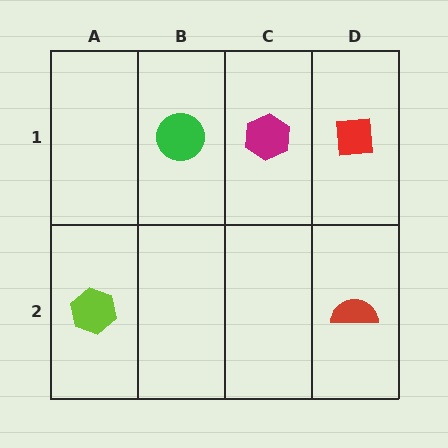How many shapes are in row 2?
2 shapes.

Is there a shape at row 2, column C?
No, that cell is empty.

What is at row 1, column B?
A green circle.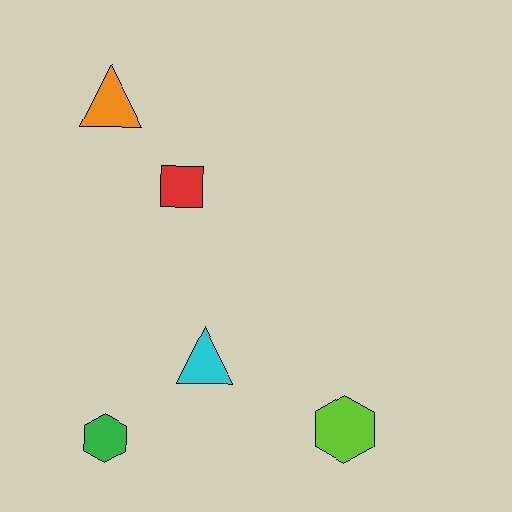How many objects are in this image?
There are 5 objects.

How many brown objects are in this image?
There are no brown objects.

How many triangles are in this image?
There are 2 triangles.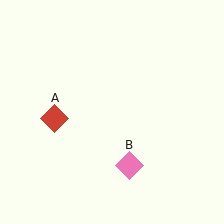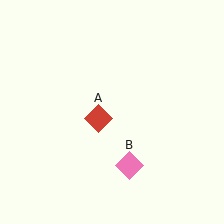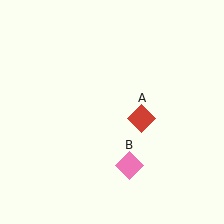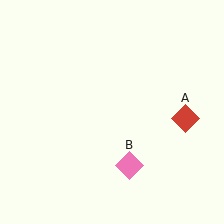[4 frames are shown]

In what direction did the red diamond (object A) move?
The red diamond (object A) moved right.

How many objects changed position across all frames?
1 object changed position: red diamond (object A).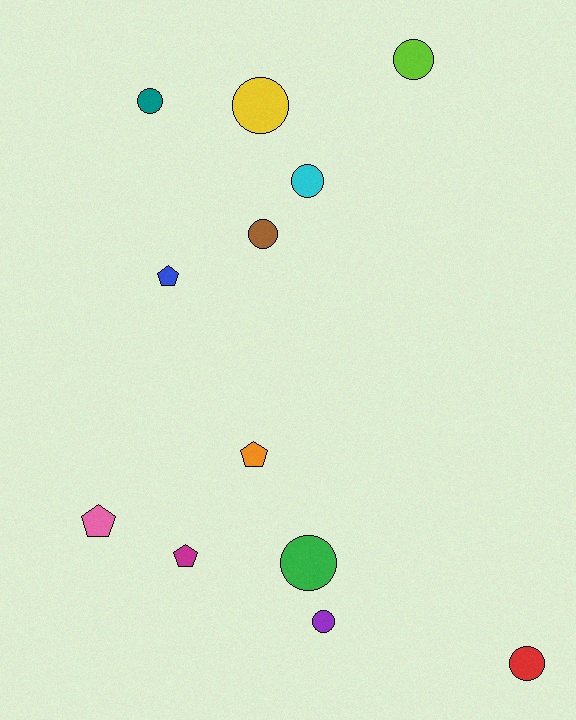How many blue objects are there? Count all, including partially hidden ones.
There is 1 blue object.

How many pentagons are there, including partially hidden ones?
There are 4 pentagons.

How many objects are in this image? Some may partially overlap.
There are 12 objects.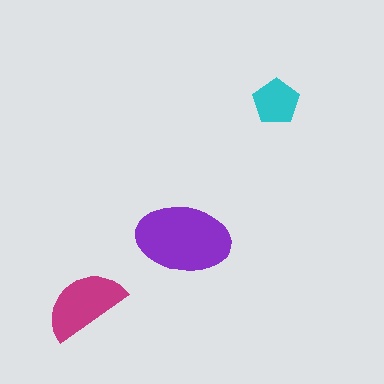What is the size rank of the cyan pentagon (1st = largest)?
3rd.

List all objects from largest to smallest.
The purple ellipse, the magenta semicircle, the cyan pentagon.